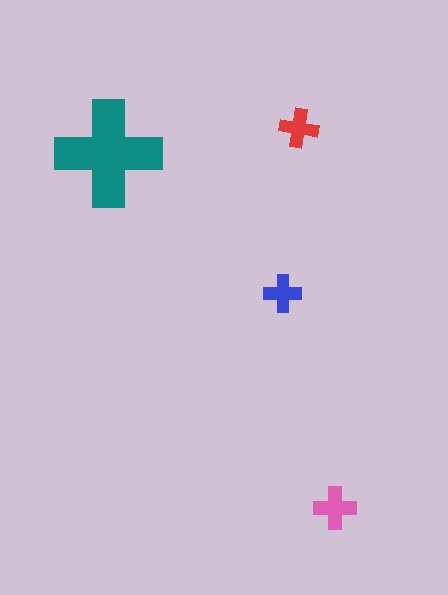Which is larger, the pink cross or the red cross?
The pink one.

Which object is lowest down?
The pink cross is bottommost.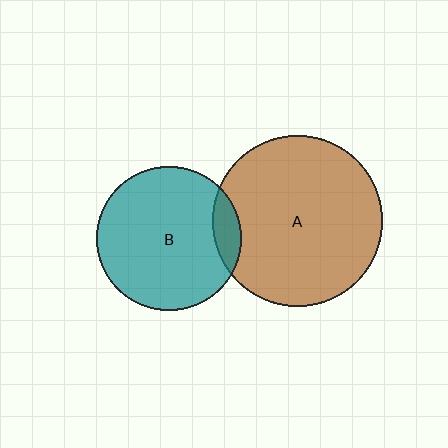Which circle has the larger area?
Circle A (brown).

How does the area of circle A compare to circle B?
Approximately 1.4 times.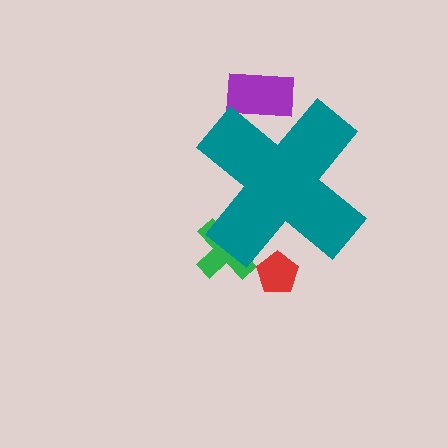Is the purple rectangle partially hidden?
Yes, the purple rectangle is partially hidden behind the teal cross.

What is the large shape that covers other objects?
A teal cross.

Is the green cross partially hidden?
Yes, the green cross is partially hidden behind the teal cross.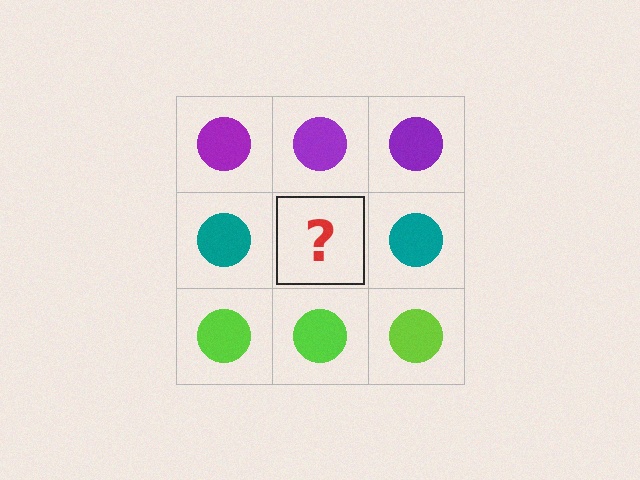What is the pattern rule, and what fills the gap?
The rule is that each row has a consistent color. The gap should be filled with a teal circle.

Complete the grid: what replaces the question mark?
The question mark should be replaced with a teal circle.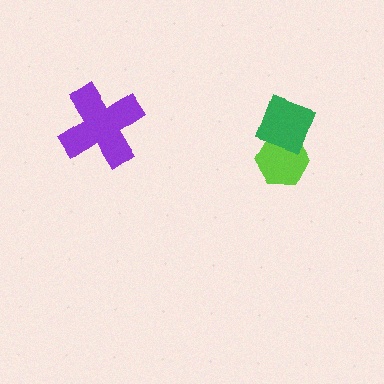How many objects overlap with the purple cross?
0 objects overlap with the purple cross.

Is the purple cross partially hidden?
No, no other shape covers it.